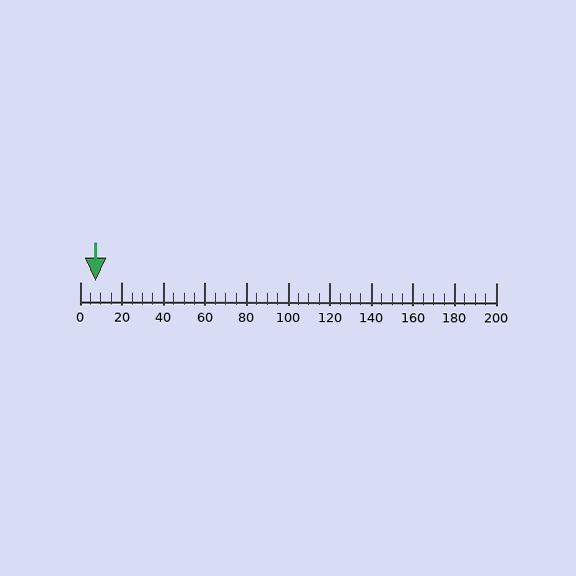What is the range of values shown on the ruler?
The ruler shows values from 0 to 200.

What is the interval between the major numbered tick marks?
The major tick marks are spaced 20 units apart.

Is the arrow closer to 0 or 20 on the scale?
The arrow is closer to 0.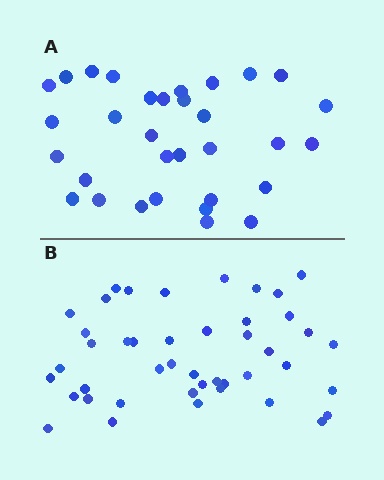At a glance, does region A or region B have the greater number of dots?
Region B (the bottom region) has more dots.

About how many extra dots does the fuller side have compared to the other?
Region B has roughly 12 or so more dots than region A.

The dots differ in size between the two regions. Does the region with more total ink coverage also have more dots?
No. Region A has more total ink coverage because its dots are larger, but region B actually contains more individual dots. Total area can be misleading — the number of items is what matters here.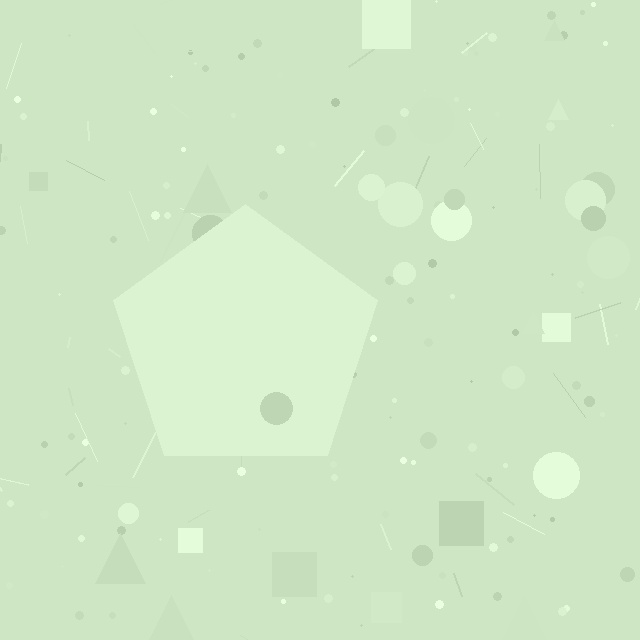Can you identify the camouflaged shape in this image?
The camouflaged shape is a pentagon.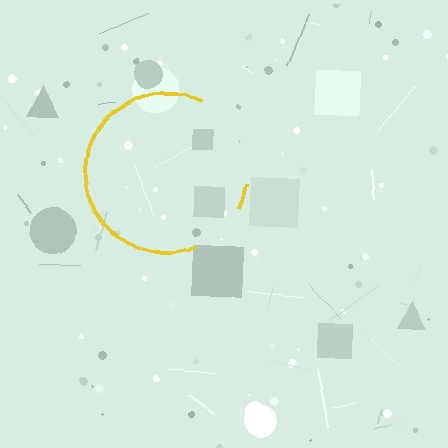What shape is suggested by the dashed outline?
The dashed outline suggests a circle.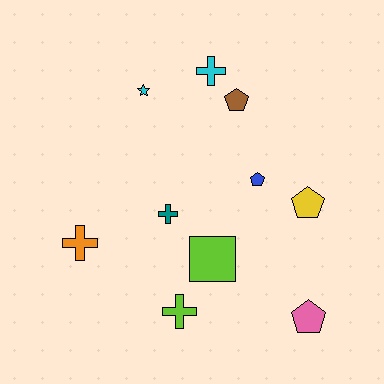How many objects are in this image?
There are 10 objects.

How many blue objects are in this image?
There is 1 blue object.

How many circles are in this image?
There are no circles.